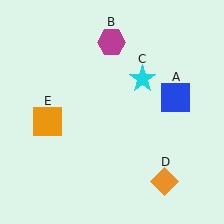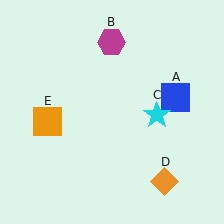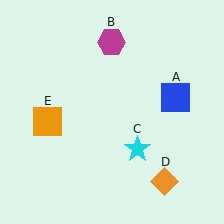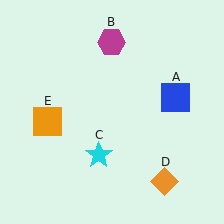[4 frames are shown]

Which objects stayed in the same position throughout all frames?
Blue square (object A) and magenta hexagon (object B) and orange diamond (object D) and orange square (object E) remained stationary.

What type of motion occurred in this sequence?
The cyan star (object C) rotated clockwise around the center of the scene.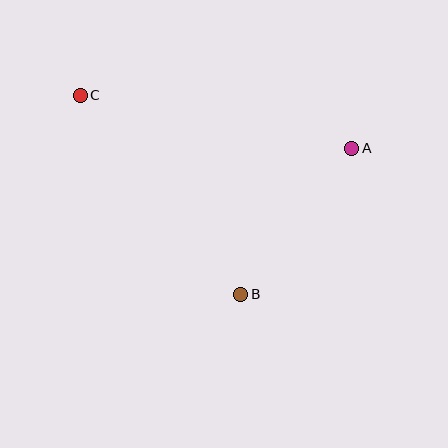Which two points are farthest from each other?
Points A and C are farthest from each other.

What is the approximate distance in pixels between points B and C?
The distance between B and C is approximately 256 pixels.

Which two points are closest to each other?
Points A and B are closest to each other.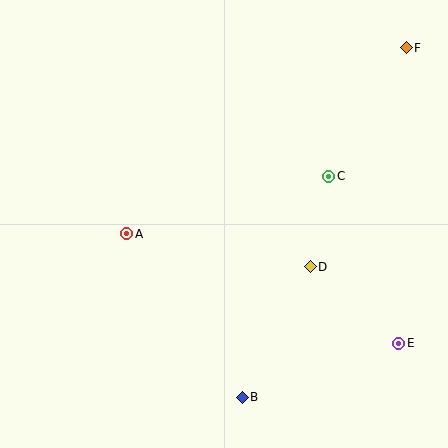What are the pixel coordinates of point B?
Point B is at (242, 397).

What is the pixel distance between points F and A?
The distance between F and A is 336 pixels.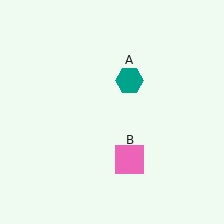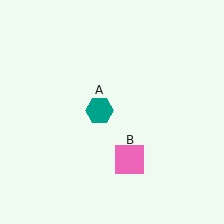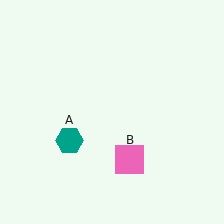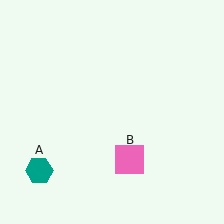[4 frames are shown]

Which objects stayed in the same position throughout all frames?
Pink square (object B) remained stationary.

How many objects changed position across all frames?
1 object changed position: teal hexagon (object A).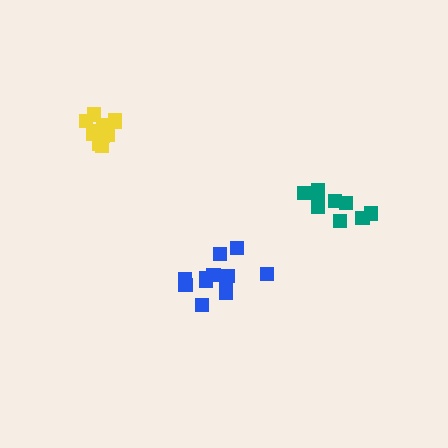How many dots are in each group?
Group 1: 13 dots, Group 2: 9 dots, Group 3: 12 dots (34 total).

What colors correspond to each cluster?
The clusters are colored: blue, teal, yellow.